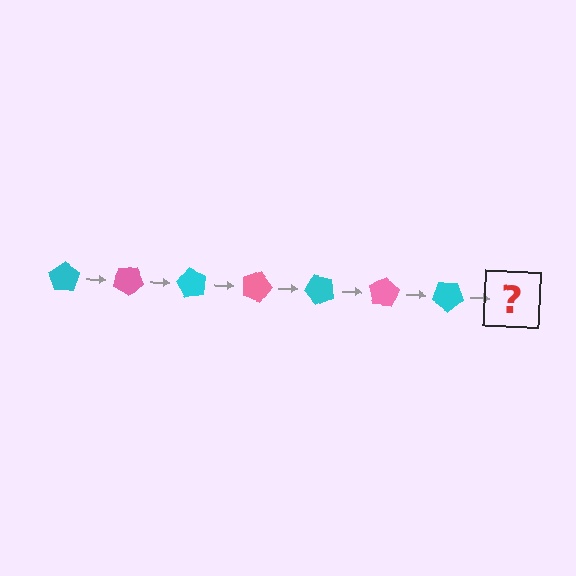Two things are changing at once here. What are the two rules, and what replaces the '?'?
The two rules are that it rotates 30 degrees each step and the color cycles through cyan and pink. The '?' should be a pink pentagon, rotated 210 degrees from the start.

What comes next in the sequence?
The next element should be a pink pentagon, rotated 210 degrees from the start.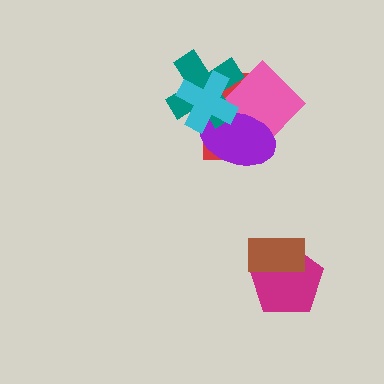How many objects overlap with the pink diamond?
4 objects overlap with the pink diamond.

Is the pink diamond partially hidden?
Yes, it is partially covered by another shape.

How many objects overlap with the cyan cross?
4 objects overlap with the cyan cross.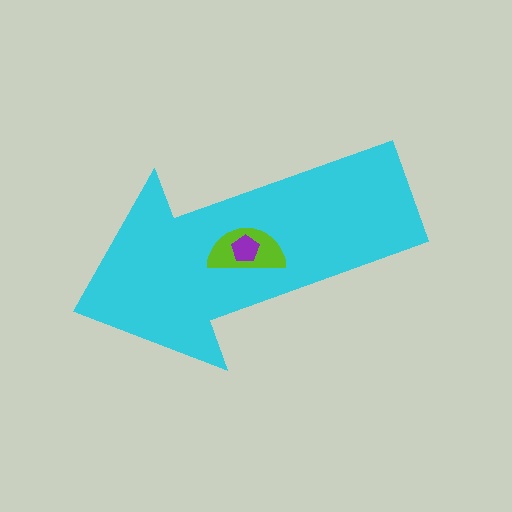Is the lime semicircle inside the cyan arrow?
Yes.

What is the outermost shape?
The cyan arrow.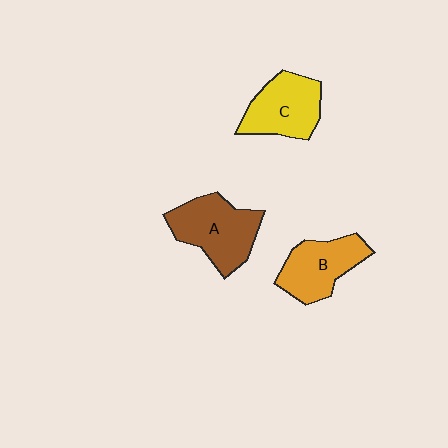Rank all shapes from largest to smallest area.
From largest to smallest: A (brown), C (yellow), B (orange).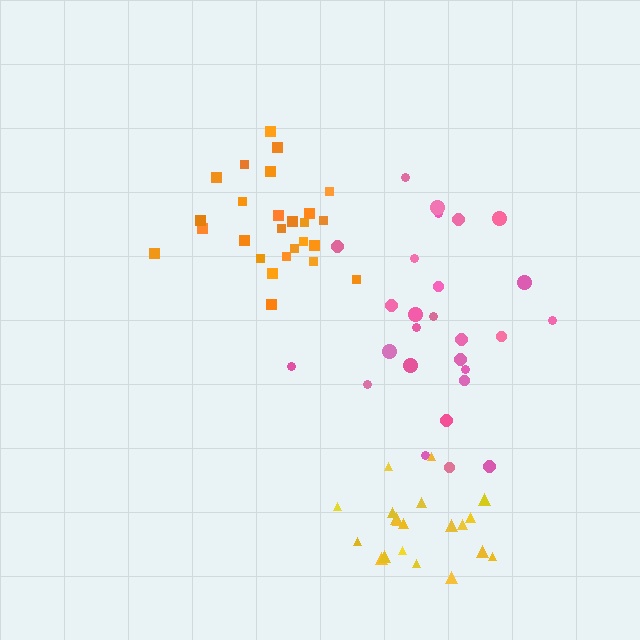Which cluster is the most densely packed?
Yellow.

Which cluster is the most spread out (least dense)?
Pink.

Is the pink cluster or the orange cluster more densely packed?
Orange.